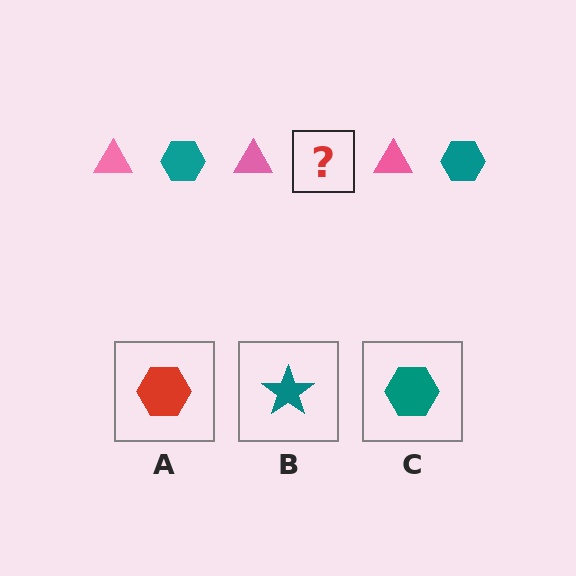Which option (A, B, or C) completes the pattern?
C.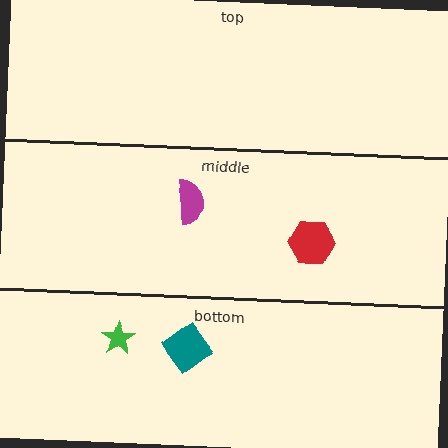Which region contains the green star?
The bottom region.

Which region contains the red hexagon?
The middle region.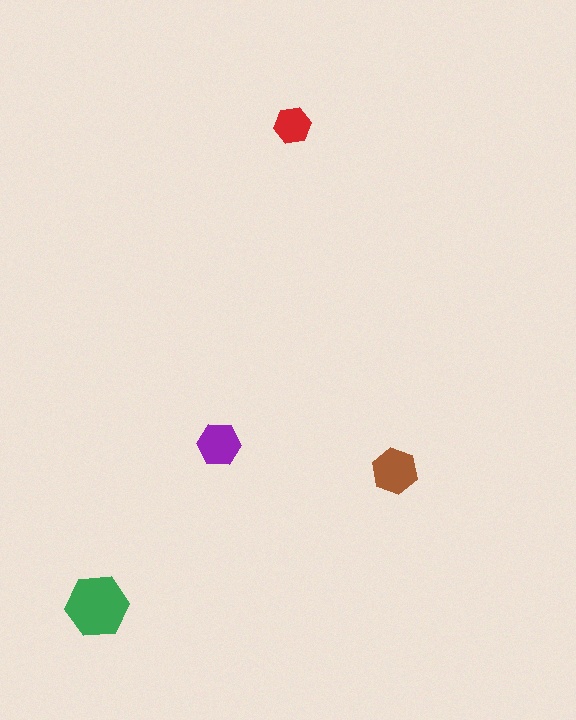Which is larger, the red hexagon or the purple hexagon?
The purple one.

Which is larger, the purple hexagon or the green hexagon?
The green one.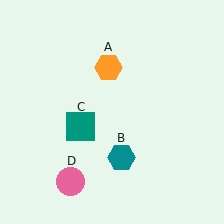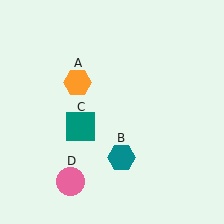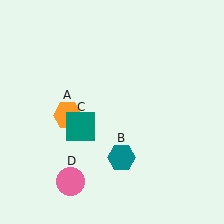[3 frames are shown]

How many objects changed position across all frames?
1 object changed position: orange hexagon (object A).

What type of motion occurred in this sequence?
The orange hexagon (object A) rotated counterclockwise around the center of the scene.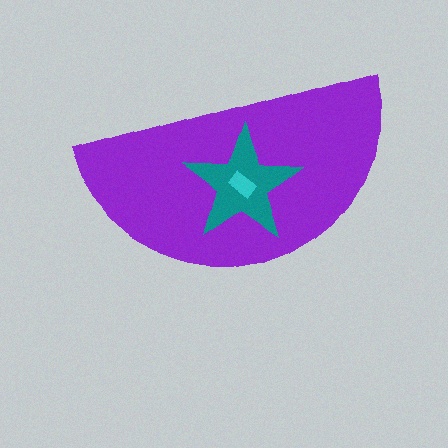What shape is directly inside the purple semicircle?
The teal star.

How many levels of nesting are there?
3.